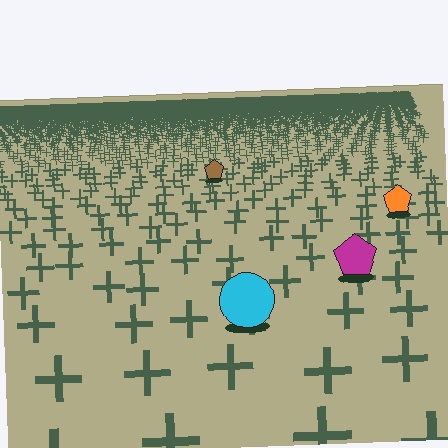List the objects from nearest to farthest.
From nearest to farthest: the cyan circle, the magenta pentagon, the orange pentagon, the brown pentagon.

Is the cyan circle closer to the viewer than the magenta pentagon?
Yes. The cyan circle is closer — you can tell from the texture gradient: the ground texture is coarser near it.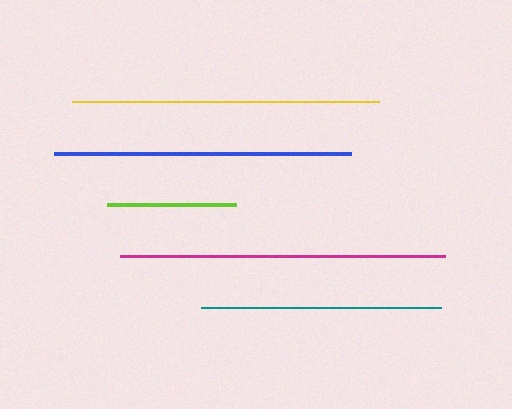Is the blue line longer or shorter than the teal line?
The blue line is longer than the teal line.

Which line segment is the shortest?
The lime line is the shortest at approximately 129 pixels.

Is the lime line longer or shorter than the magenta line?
The magenta line is longer than the lime line.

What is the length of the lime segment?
The lime segment is approximately 129 pixels long.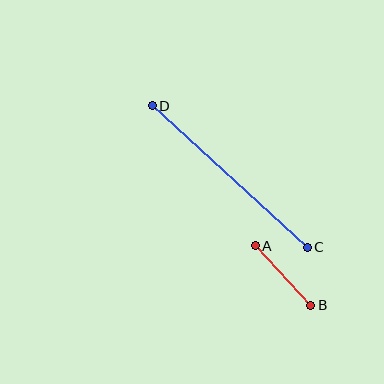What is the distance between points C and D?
The distance is approximately 210 pixels.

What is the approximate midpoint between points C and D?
The midpoint is at approximately (230, 177) pixels.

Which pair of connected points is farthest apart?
Points C and D are farthest apart.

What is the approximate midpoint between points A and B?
The midpoint is at approximately (283, 275) pixels.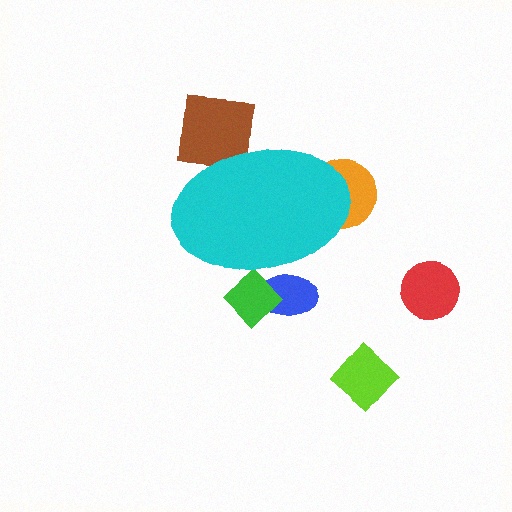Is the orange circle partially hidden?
Yes, the orange circle is partially hidden behind the cyan ellipse.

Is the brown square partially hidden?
Yes, the brown square is partially hidden behind the cyan ellipse.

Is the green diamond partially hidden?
Yes, the green diamond is partially hidden behind the cyan ellipse.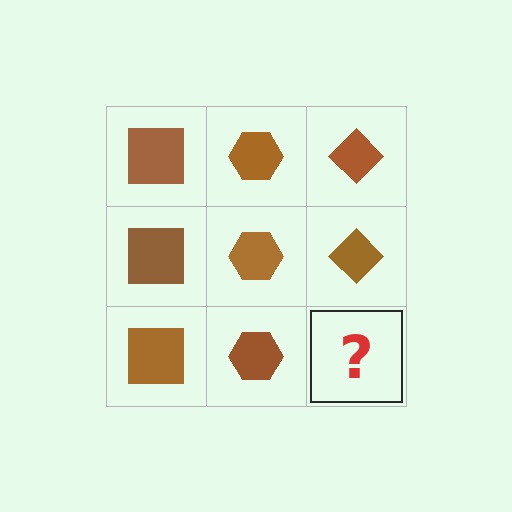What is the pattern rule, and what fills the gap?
The rule is that each column has a consistent shape. The gap should be filled with a brown diamond.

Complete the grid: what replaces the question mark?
The question mark should be replaced with a brown diamond.